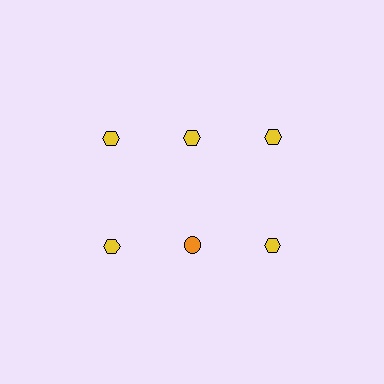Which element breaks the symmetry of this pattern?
The orange circle in the second row, second from left column breaks the symmetry. All other shapes are yellow hexagons.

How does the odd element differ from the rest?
It differs in both color (orange instead of yellow) and shape (circle instead of hexagon).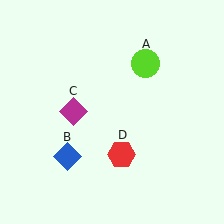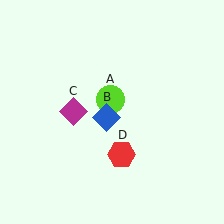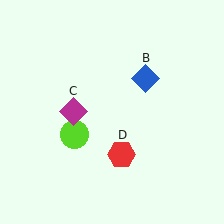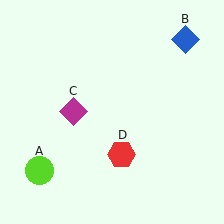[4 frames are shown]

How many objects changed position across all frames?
2 objects changed position: lime circle (object A), blue diamond (object B).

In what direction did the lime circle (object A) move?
The lime circle (object A) moved down and to the left.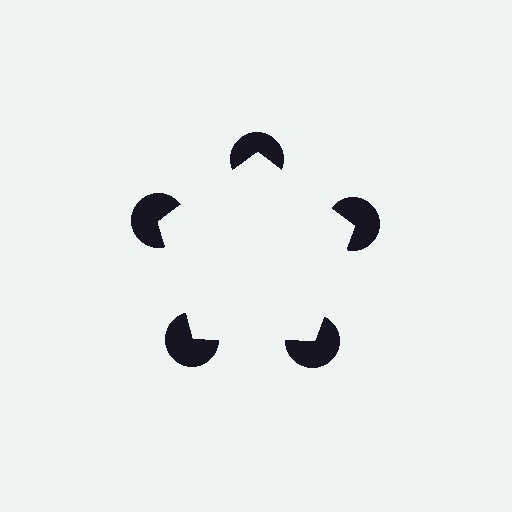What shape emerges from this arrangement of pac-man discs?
An illusory pentagon — its edges are inferred from the aligned wedge cuts in the pac-man discs, not physically drawn.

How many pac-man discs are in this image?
There are 5 — one at each vertex of the illusory pentagon.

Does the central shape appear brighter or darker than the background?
It typically appears slightly brighter than the background, even though no actual brightness change is drawn.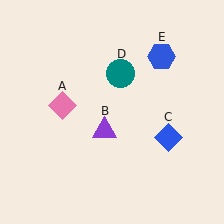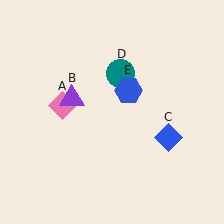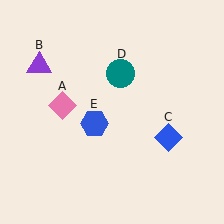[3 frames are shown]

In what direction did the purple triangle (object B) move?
The purple triangle (object B) moved up and to the left.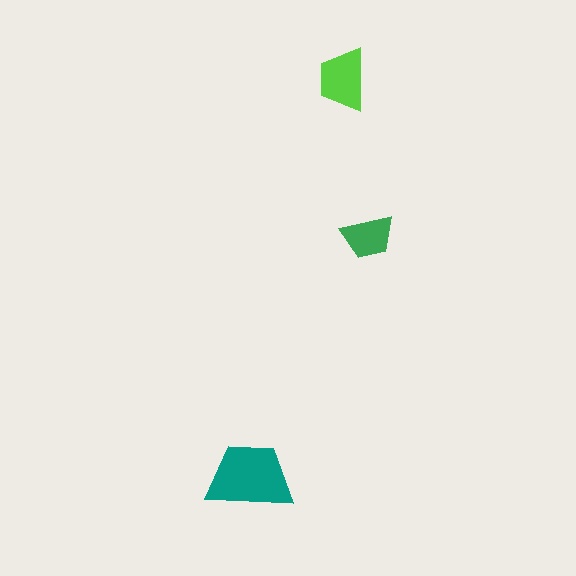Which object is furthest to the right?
The green trapezoid is rightmost.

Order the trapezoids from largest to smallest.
the teal one, the lime one, the green one.